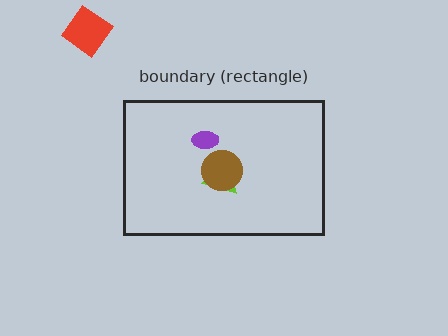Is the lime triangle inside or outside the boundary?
Inside.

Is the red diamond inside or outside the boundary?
Outside.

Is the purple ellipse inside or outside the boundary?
Inside.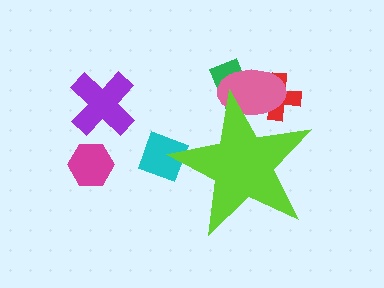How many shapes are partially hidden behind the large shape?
4 shapes are partially hidden.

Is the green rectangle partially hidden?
Yes, the green rectangle is partially hidden behind the lime star.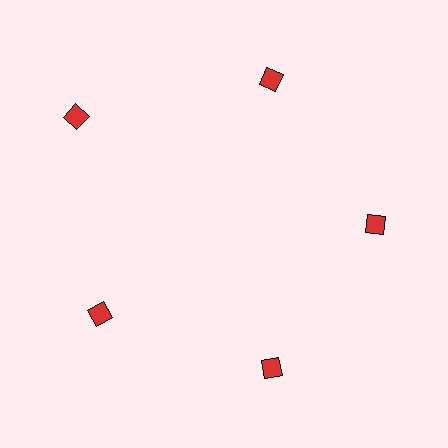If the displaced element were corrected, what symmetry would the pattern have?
It would have 5-fold rotational symmetry — the pattern would map onto itself every 72 degrees.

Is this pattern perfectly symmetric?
No. The 5 red squares are arranged in a ring, but one element near the 10 o'clock position is pushed outward from the center, breaking the 5-fold rotational symmetry.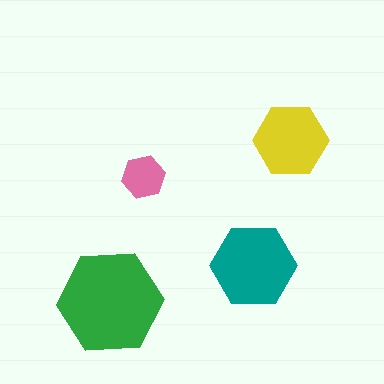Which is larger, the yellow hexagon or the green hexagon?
The green one.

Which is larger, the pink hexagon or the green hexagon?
The green one.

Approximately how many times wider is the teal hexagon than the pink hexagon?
About 2 times wider.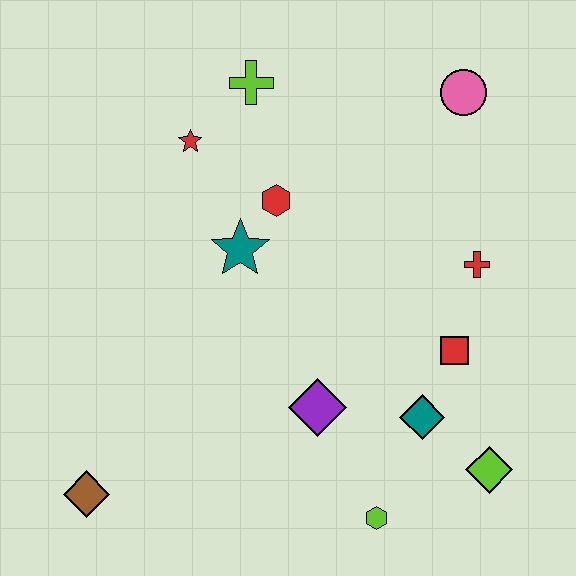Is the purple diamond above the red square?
No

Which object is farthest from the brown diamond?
The pink circle is farthest from the brown diamond.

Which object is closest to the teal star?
The red hexagon is closest to the teal star.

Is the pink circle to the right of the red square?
Yes